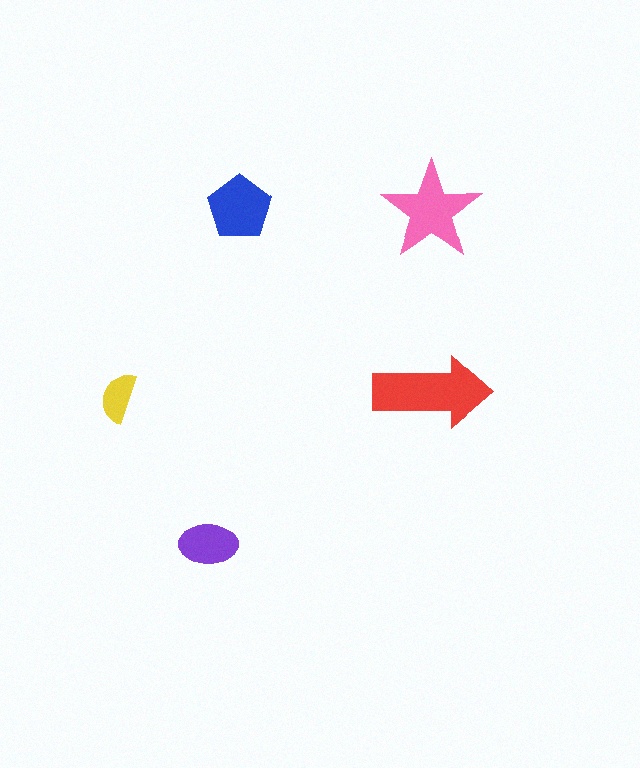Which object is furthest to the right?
The pink star is rightmost.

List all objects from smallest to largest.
The yellow semicircle, the purple ellipse, the blue pentagon, the pink star, the red arrow.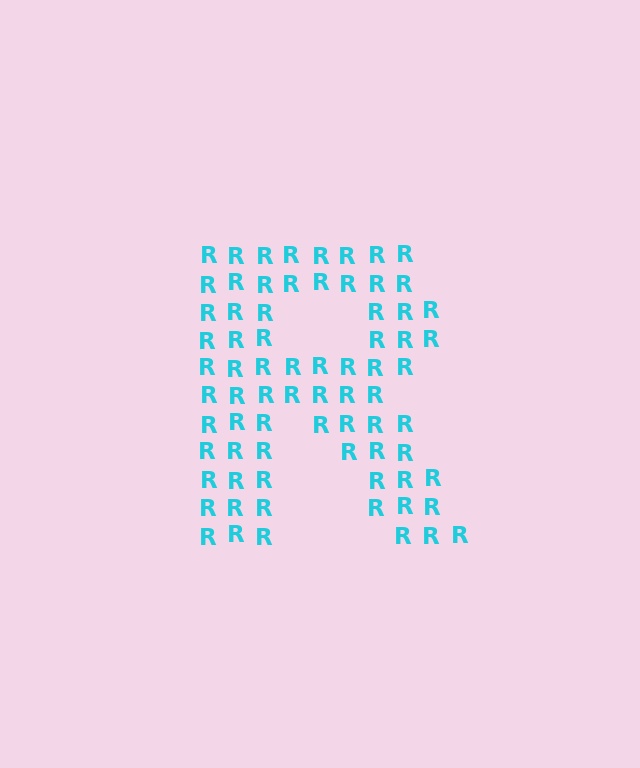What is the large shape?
The large shape is the letter R.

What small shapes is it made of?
It is made of small letter R's.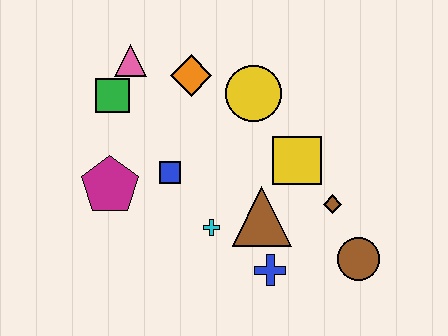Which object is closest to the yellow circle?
The orange diamond is closest to the yellow circle.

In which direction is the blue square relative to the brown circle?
The blue square is to the left of the brown circle.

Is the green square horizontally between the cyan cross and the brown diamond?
No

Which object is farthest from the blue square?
The brown circle is farthest from the blue square.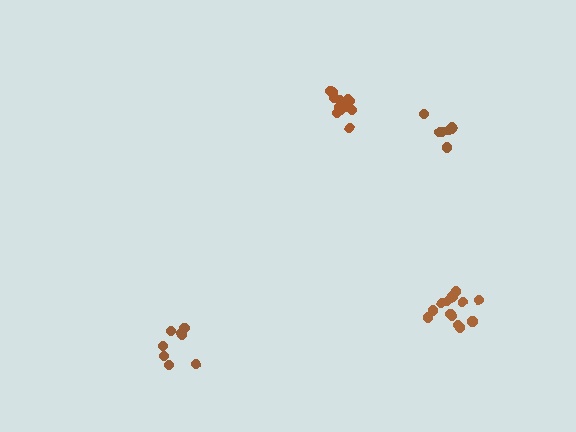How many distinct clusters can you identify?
There are 4 distinct clusters.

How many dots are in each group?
Group 1: 12 dots, Group 2: 8 dots, Group 3: 13 dots, Group 4: 7 dots (40 total).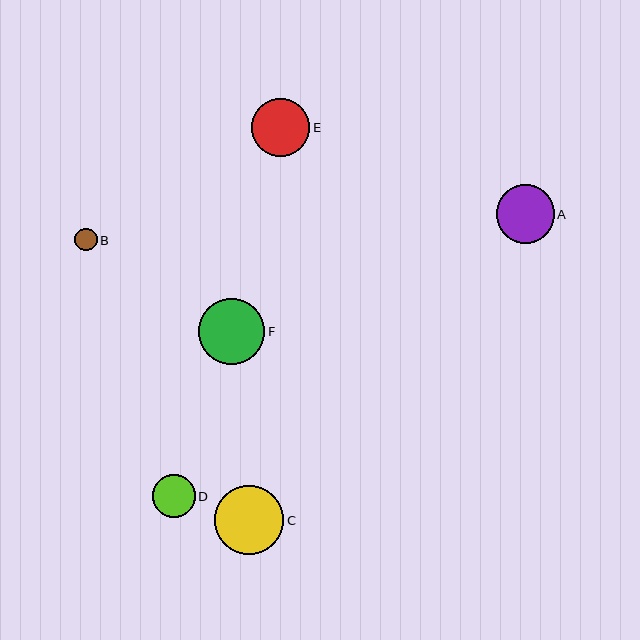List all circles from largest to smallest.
From largest to smallest: C, F, A, E, D, B.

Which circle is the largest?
Circle C is the largest with a size of approximately 69 pixels.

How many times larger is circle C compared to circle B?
Circle C is approximately 3.1 times the size of circle B.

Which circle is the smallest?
Circle B is the smallest with a size of approximately 22 pixels.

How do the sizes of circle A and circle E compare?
Circle A and circle E are approximately the same size.